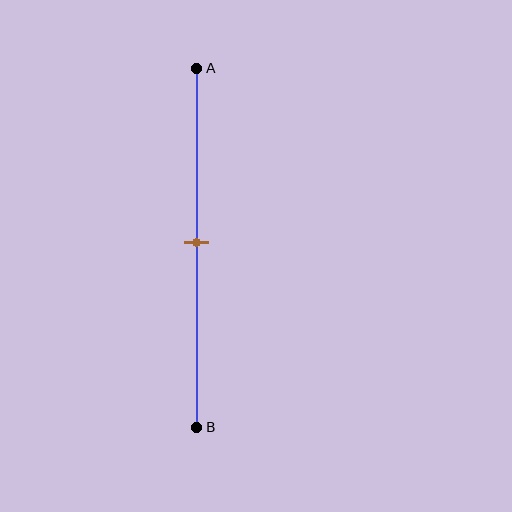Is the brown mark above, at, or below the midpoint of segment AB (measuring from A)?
The brown mark is approximately at the midpoint of segment AB.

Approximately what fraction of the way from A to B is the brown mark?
The brown mark is approximately 50% of the way from A to B.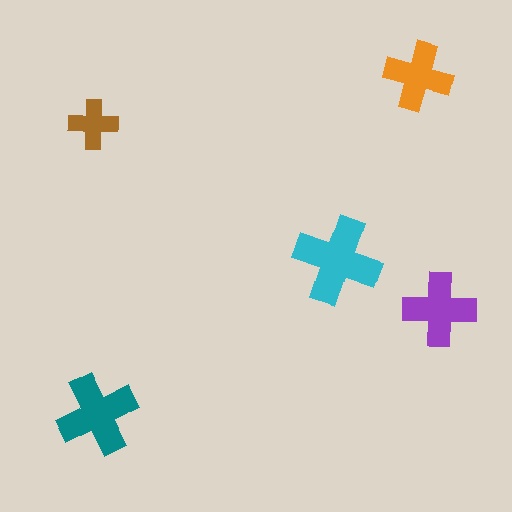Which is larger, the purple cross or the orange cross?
The purple one.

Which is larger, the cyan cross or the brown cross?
The cyan one.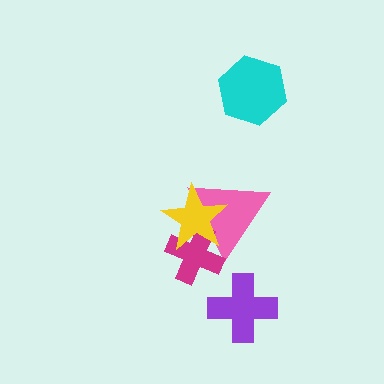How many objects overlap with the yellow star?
2 objects overlap with the yellow star.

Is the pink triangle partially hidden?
Yes, it is partially covered by another shape.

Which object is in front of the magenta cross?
The yellow star is in front of the magenta cross.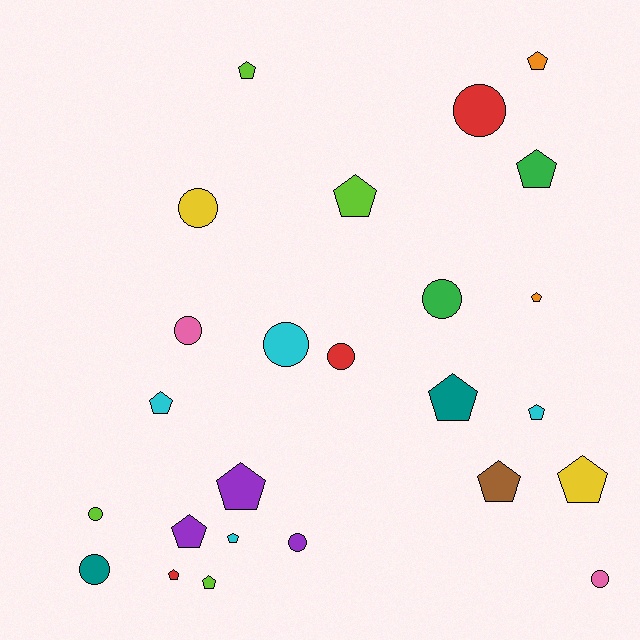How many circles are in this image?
There are 10 circles.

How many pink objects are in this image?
There are 2 pink objects.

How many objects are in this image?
There are 25 objects.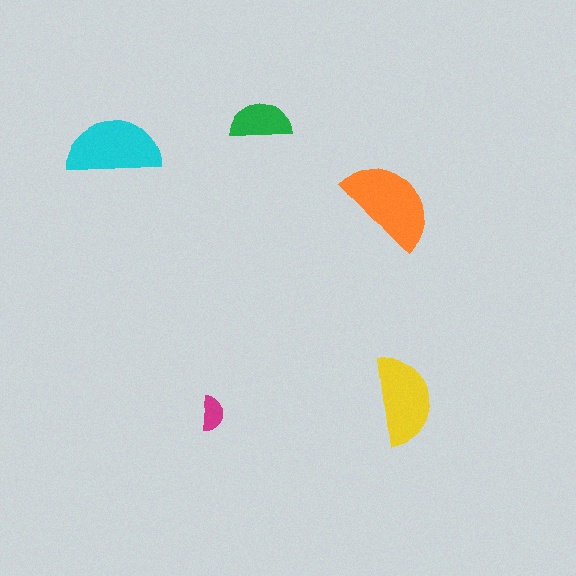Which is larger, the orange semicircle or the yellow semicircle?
The orange one.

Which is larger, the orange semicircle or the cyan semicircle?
The orange one.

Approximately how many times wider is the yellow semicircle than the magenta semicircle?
About 2.5 times wider.